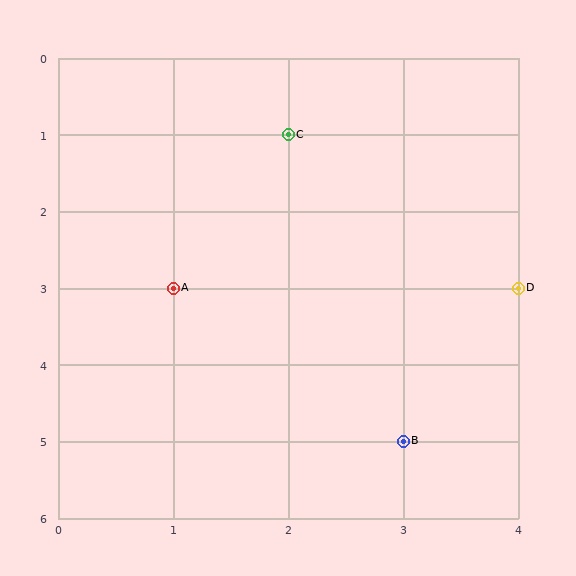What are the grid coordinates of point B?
Point B is at grid coordinates (3, 5).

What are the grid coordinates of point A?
Point A is at grid coordinates (1, 3).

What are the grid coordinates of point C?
Point C is at grid coordinates (2, 1).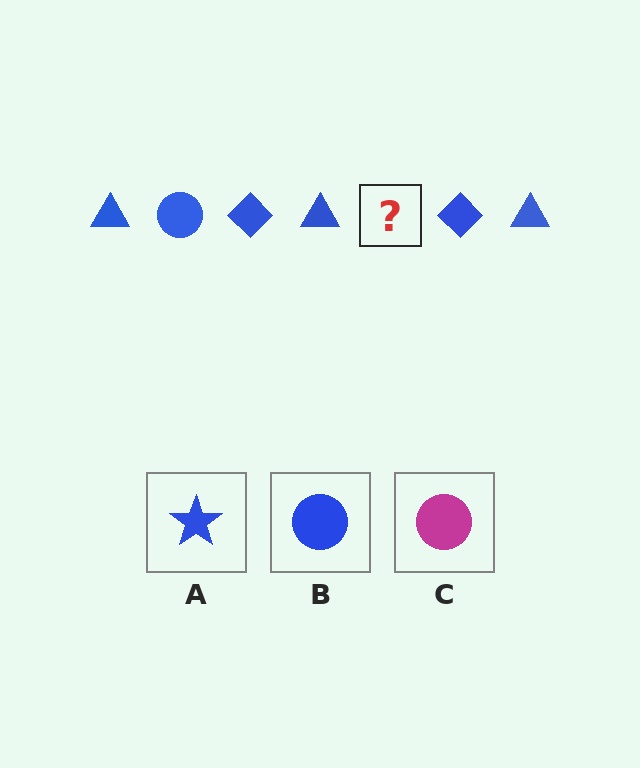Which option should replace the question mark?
Option B.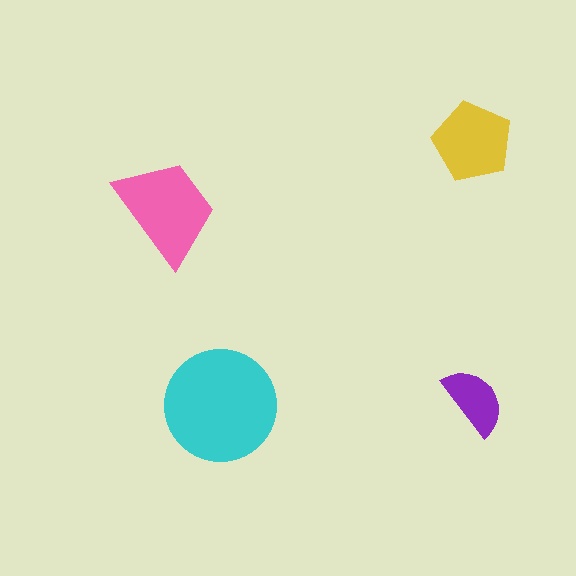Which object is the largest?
The cyan circle.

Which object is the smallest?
The purple semicircle.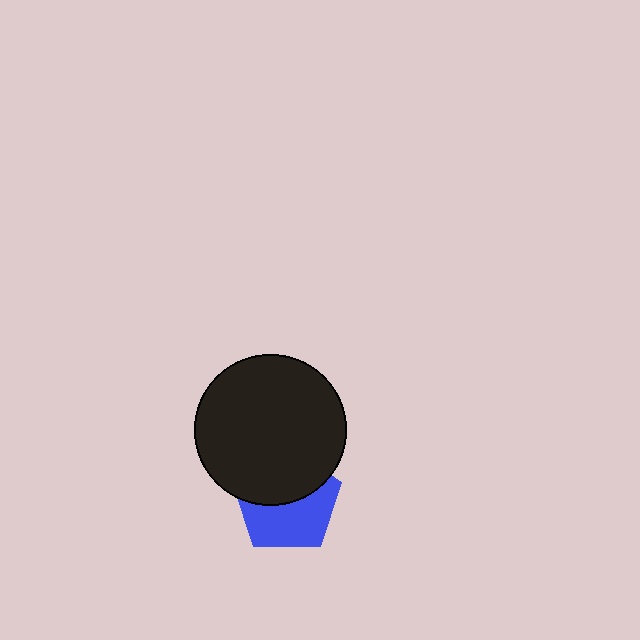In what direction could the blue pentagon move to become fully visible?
The blue pentagon could move down. That would shift it out from behind the black circle entirely.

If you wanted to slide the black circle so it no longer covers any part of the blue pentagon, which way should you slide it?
Slide it up — that is the most direct way to separate the two shapes.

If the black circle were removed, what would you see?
You would see the complete blue pentagon.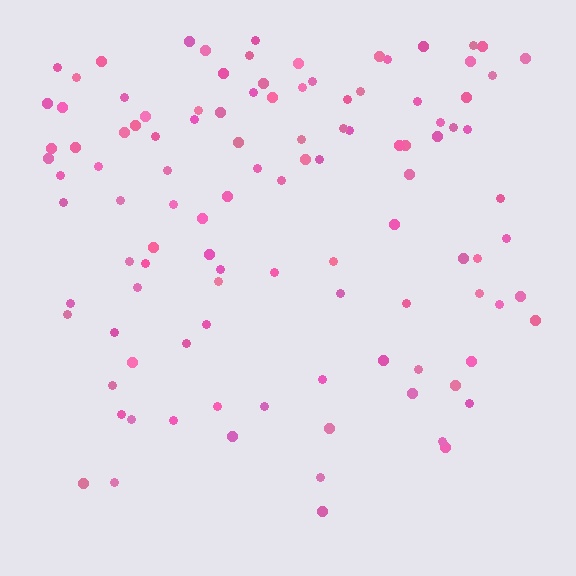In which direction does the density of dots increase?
From bottom to top, with the top side densest.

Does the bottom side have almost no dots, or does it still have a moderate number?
Still a moderate number, just noticeably fewer than the top.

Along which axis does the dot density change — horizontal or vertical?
Vertical.